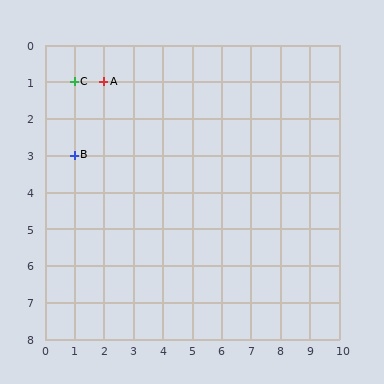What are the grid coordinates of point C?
Point C is at grid coordinates (1, 1).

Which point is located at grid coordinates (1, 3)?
Point B is at (1, 3).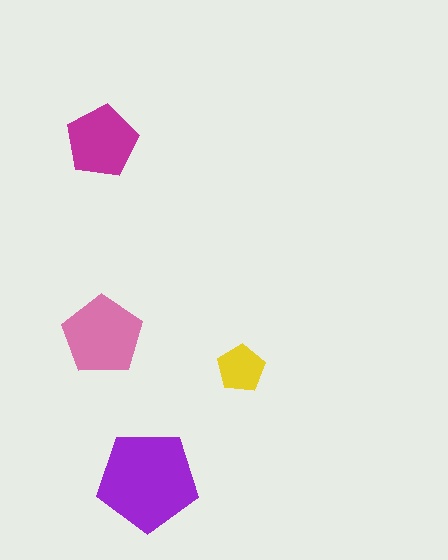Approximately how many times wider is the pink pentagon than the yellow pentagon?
About 1.5 times wider.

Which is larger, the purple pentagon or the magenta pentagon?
The purple one.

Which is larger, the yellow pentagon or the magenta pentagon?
The magenta one.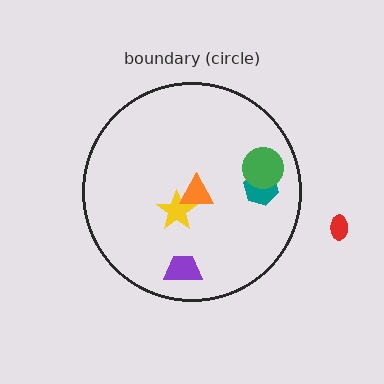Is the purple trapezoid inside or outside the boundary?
Inside.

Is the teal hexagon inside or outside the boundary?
Inside.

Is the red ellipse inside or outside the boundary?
Outside.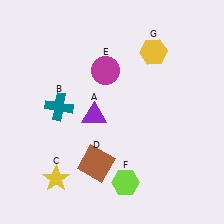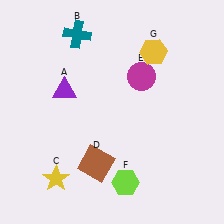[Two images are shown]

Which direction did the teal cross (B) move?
The teal cross (B) moved up.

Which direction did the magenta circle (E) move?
The magenta circle (E) moved right.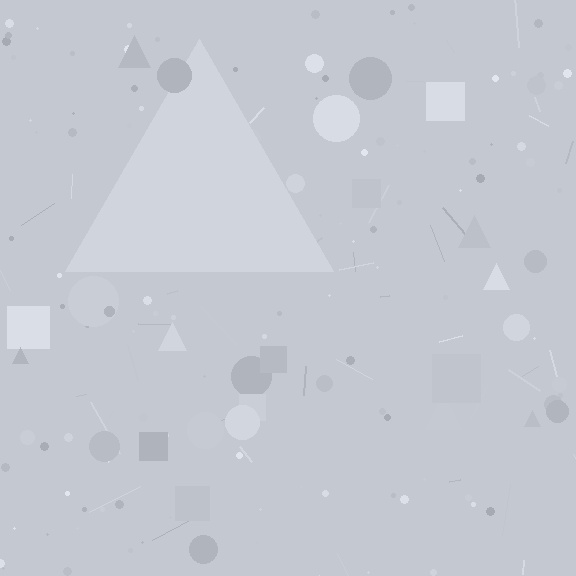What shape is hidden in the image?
A triangle is hidden in the image.